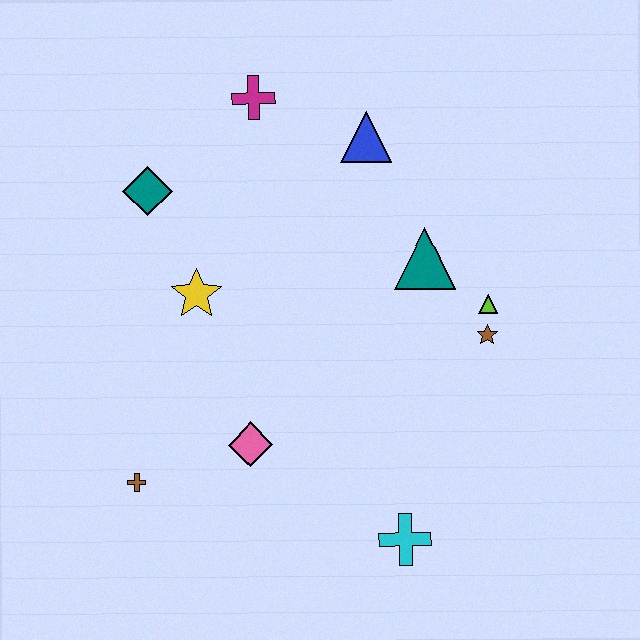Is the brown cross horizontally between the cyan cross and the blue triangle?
No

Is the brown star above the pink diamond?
Yes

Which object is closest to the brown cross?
The pink diamond is closest to the brown cross.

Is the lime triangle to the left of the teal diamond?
No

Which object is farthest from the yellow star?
The cyan cross is farthest from the yellow star.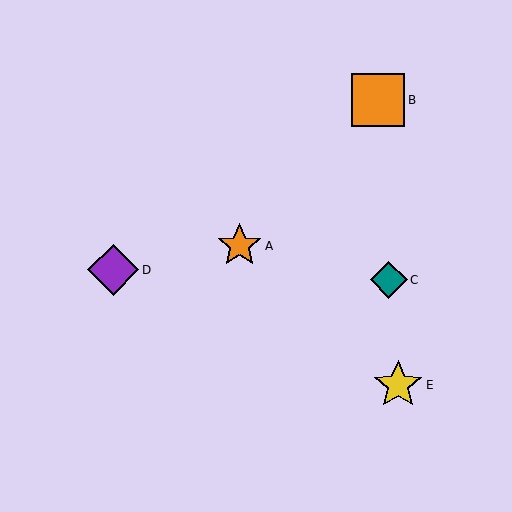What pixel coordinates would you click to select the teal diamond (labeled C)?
Click at (389, 280) to select the teal diamond C.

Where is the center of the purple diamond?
The center of the purple diamond is at (113, 270).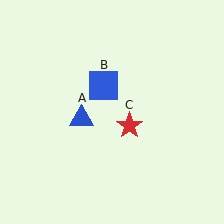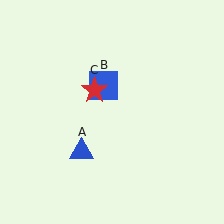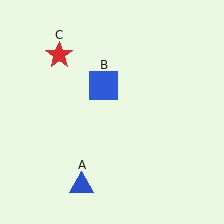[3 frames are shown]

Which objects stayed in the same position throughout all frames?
Blue square (object B) remained stationary.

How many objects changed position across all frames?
2 objects changed position: blue triangle (object A), red star (object C).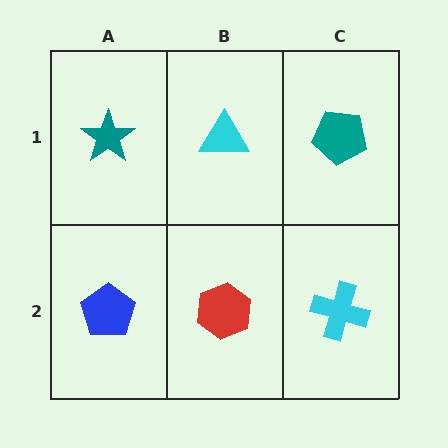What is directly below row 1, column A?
A blue pentagon.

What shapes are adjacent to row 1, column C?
A cyan cross (row 2, column C), a cyan triangle (row 1, column B).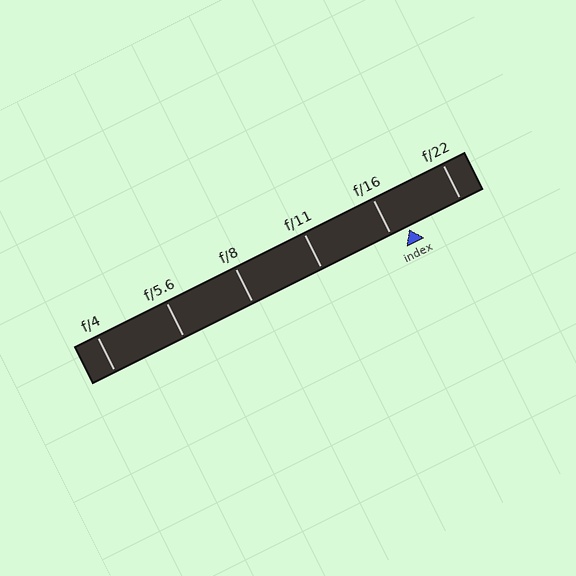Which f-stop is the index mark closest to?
The index mark is closest to f/16.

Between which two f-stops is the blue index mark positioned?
The index mark is between f/16 and f/22.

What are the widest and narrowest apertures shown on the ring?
The widest aperture shown is f/4 and the narrowest is f/22.